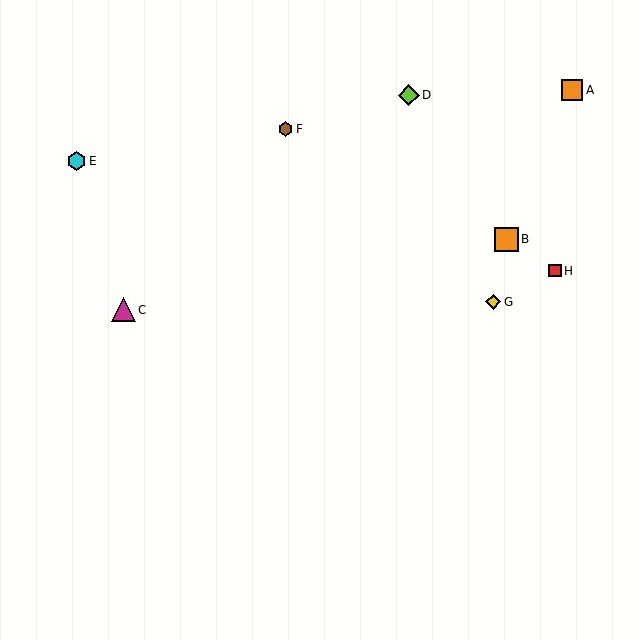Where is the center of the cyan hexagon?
The center of the cyan hexagon is at (76, 161).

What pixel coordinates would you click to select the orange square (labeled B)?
Click at (506, 239) to select the orange square B.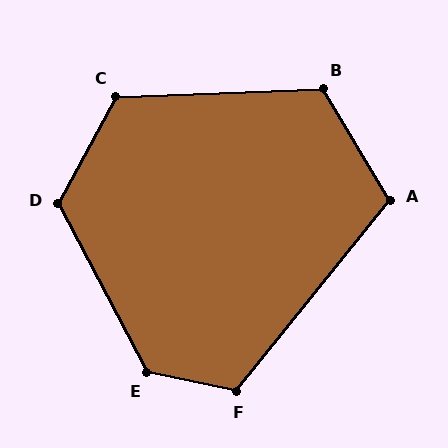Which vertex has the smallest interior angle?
A, at approximately 110 degrees.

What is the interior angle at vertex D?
Approximately 124 degrees (obtuse).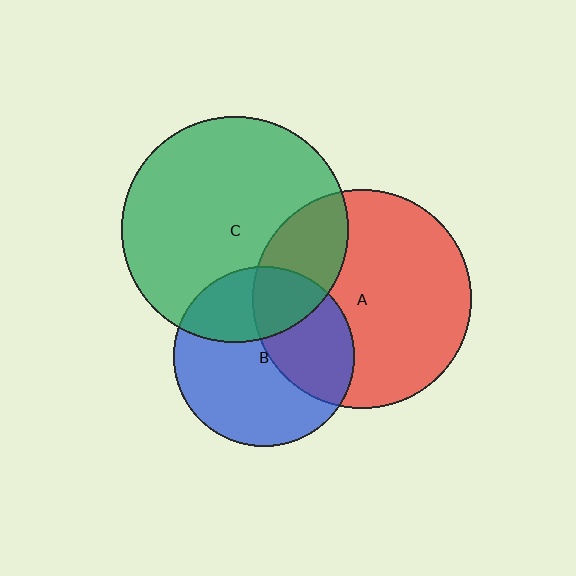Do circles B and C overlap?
Yes.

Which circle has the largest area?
Circle C (green).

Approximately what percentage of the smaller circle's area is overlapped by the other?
Approximately 30%.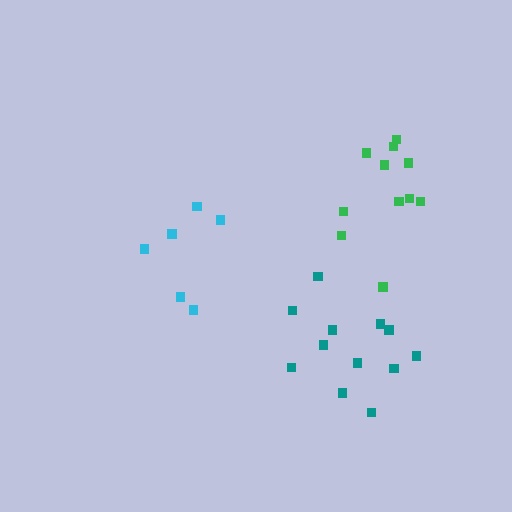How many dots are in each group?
Group 1: 6 dots, Group 2: 11 dots, Group 3: 12 dots (29 total).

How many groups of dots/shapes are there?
There are 3 groups.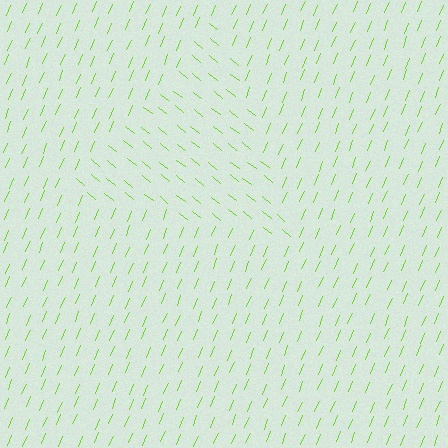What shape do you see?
I see a triangle.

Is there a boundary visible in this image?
Yes, there is a texture boundary formed by a change in line orientation.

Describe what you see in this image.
The image is filled with small lime line segments. A triangle region in the image has lines oriented differently from the surrounding lines, creating a visible texture boundary.